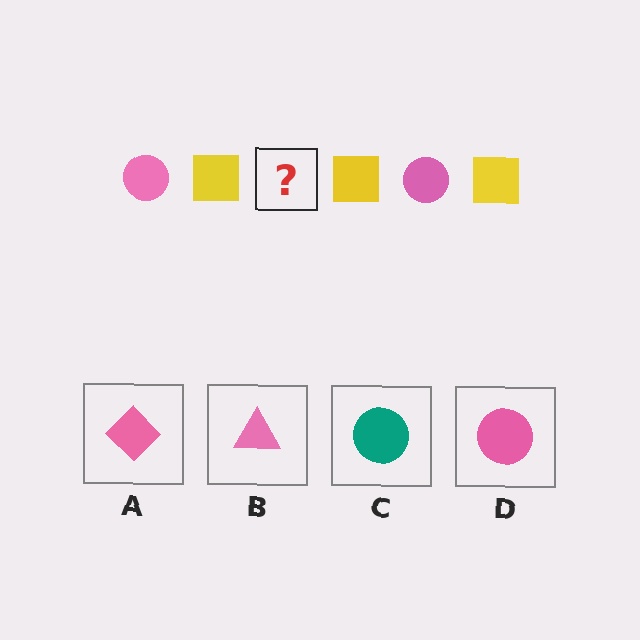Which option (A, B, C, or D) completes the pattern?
D.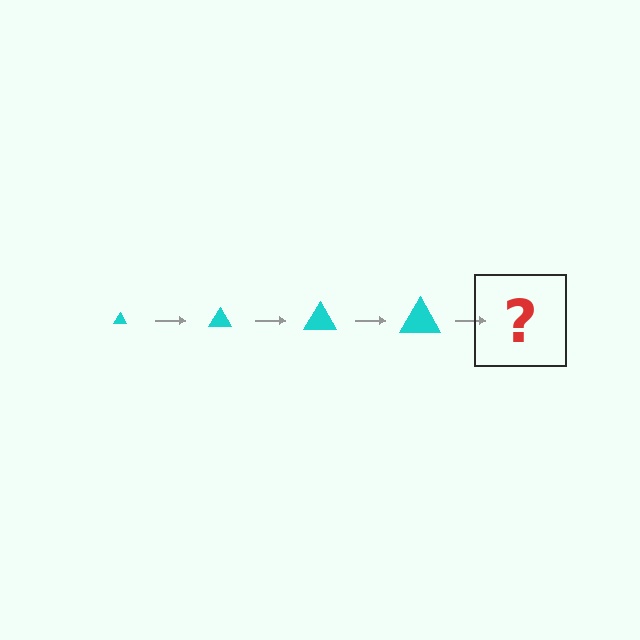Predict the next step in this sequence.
The next step is a cyan triangle, larger than the previous one.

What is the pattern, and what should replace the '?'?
The pattern is that the triangle gets progressively larger each step. The '?' should be a cyan triangle, larger than the previous one.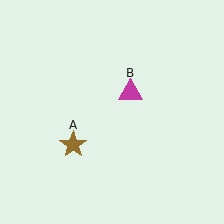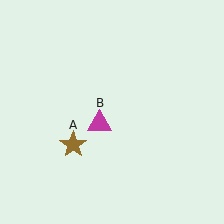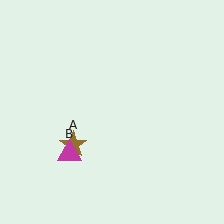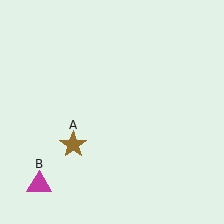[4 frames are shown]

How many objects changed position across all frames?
1 object changed position: magenta triangle (object B).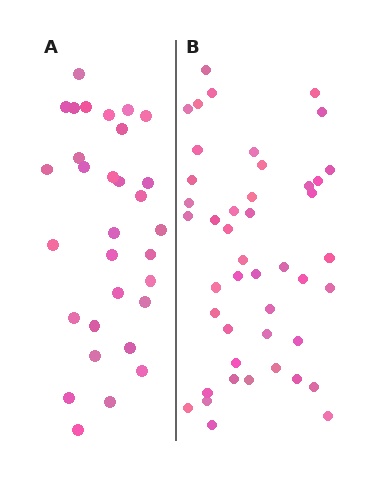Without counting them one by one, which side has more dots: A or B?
Region B (the right region) has more dots.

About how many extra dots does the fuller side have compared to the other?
Region B has approximately 15 more dots than region A.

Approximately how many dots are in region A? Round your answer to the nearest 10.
About 30 dots. (The exact count is 31, which rounds to 30.)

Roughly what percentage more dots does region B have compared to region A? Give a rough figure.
About 45% more.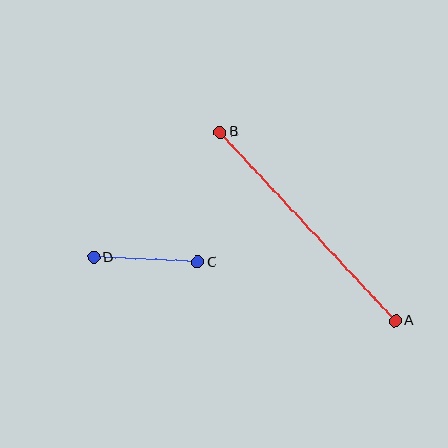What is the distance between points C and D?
The distance is approximately 104 pixels.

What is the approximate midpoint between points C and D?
The midpoint is at approximately (146, 260) pixels.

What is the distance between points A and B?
The distance is approximately 257 pixels.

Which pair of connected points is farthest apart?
Points A and B are farthest apart.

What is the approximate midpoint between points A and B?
The midpoint is at approximately (308, 227) pixels.